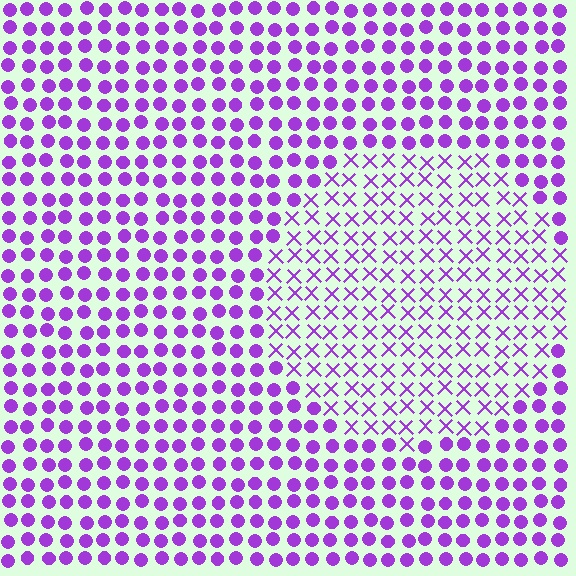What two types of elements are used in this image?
The image uses X marks inside the circle region and circles outside it.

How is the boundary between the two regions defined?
The boundary is defined by a change in element shape: X marks inside vs. circles outside. All elements share the same color and spacing.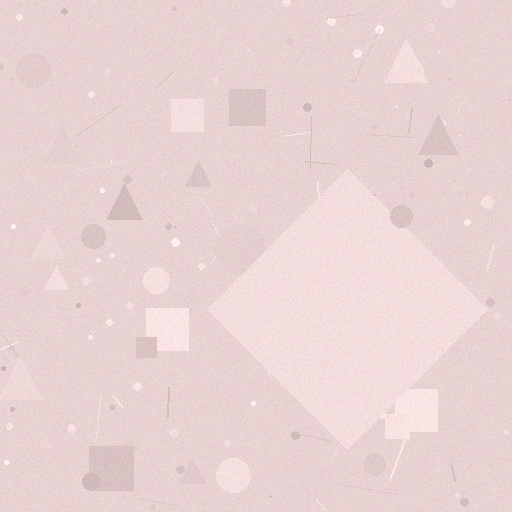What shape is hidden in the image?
A diamond is hidden in the image.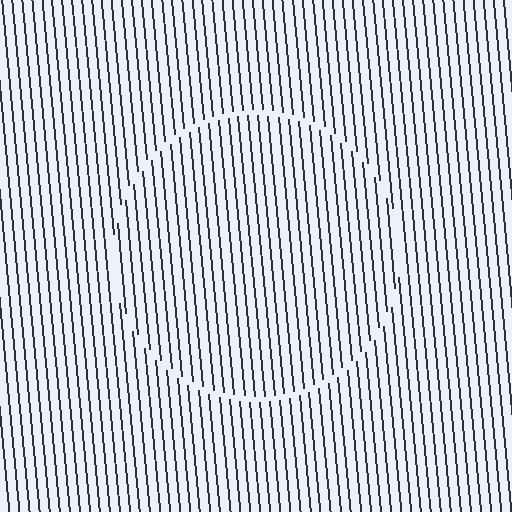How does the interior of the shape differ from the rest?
The interior of the shape contains the same grating, shifted by half a period — the contour is defined by the phase discontinuity where line-ends from the inner and outer gratings abut.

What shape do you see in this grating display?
An illusory circle. The interior of the shape contains the same grating, shifted by half a period — the contour is defined by the phase discontinuity where line-ends from the inner and outer gratings abut.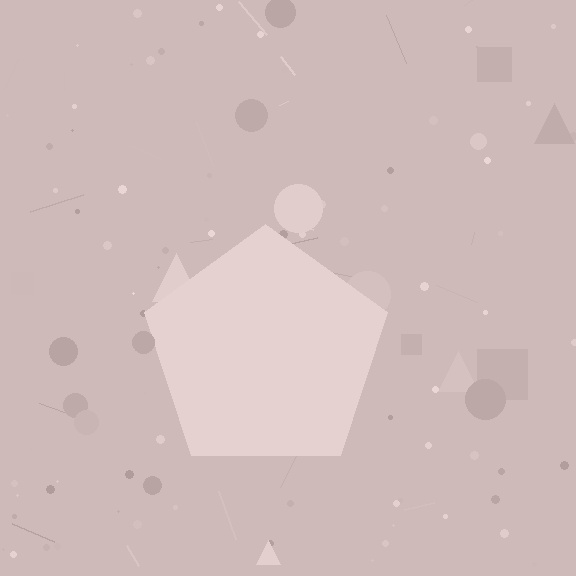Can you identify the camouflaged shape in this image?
The camouflaged shape is a pentagon.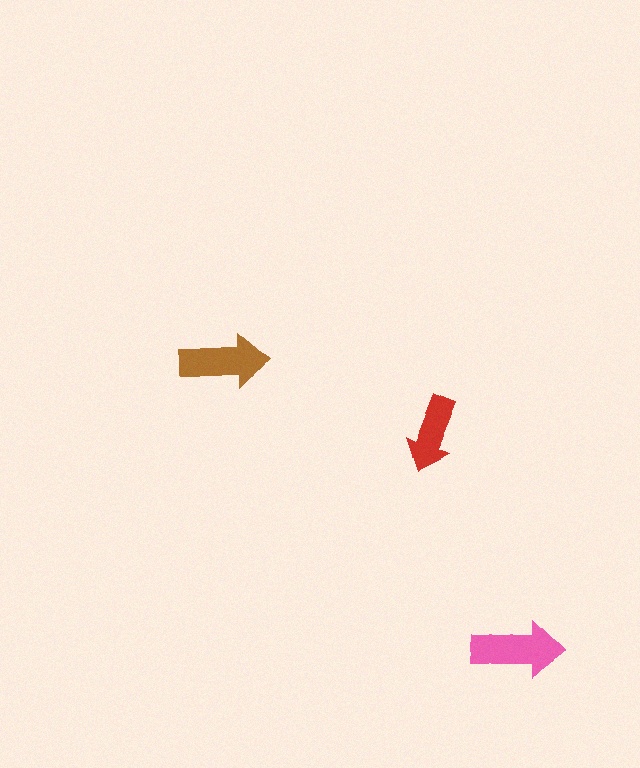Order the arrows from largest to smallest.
the pink one, the brown one, the red one.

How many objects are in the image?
There are 3 objects in the image.